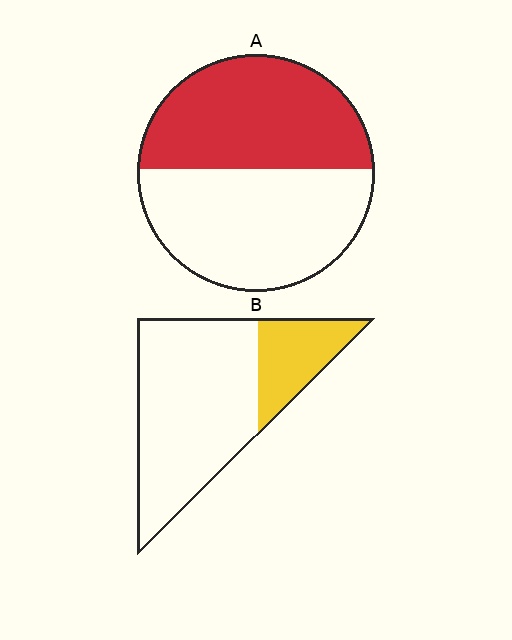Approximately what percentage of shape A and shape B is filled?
A is approximately 50% and B is approximately 25%.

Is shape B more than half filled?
No.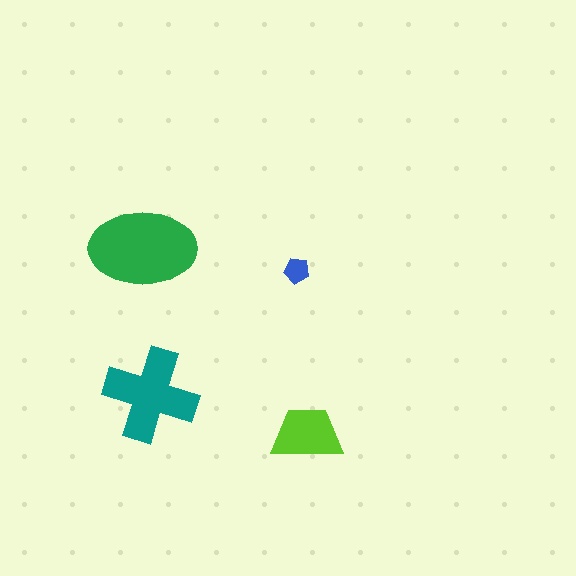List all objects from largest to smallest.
The green ellipse, the teal cross, the lime trapezoid, the blue pentagon.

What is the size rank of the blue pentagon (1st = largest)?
4th.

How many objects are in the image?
There are 4 objects in the image.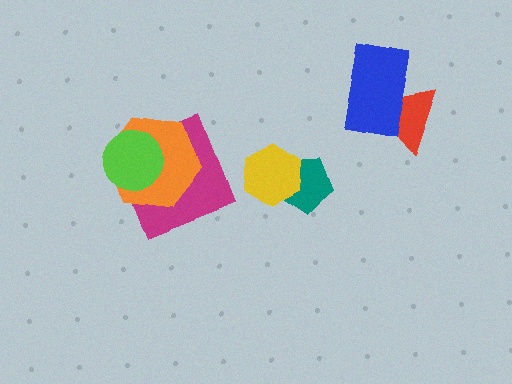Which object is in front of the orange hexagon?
The lime circle is in front of the orange hexagon.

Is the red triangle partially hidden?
Yes, it is partially covered by another shape.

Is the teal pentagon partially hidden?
Yes, it is partially covered by another shape.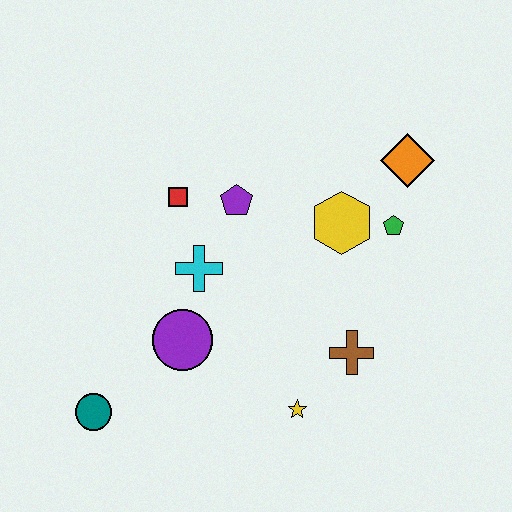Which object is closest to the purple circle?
The cyan cross is closest to the purple circle.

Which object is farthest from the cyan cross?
The orange diamond is farthest from the cyan cross.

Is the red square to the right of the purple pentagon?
No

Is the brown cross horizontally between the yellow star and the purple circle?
No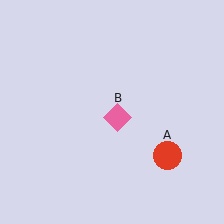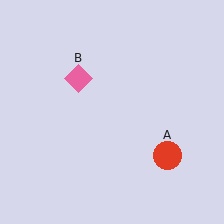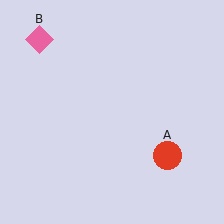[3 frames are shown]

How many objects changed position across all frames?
1 object changed position: pink diamond (object B).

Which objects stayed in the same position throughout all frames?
Red circle (object A) remained stationary.